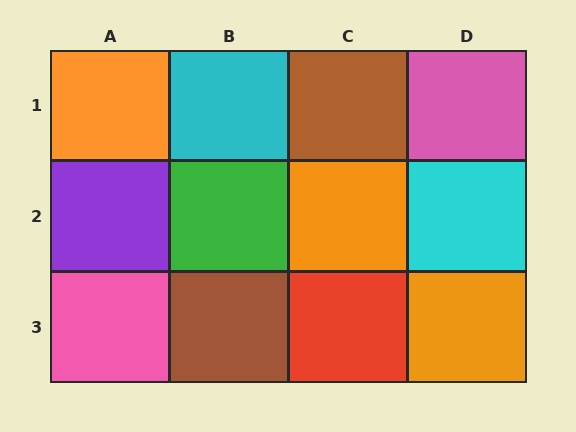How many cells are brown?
2 cells are brown.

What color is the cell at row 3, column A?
Pink.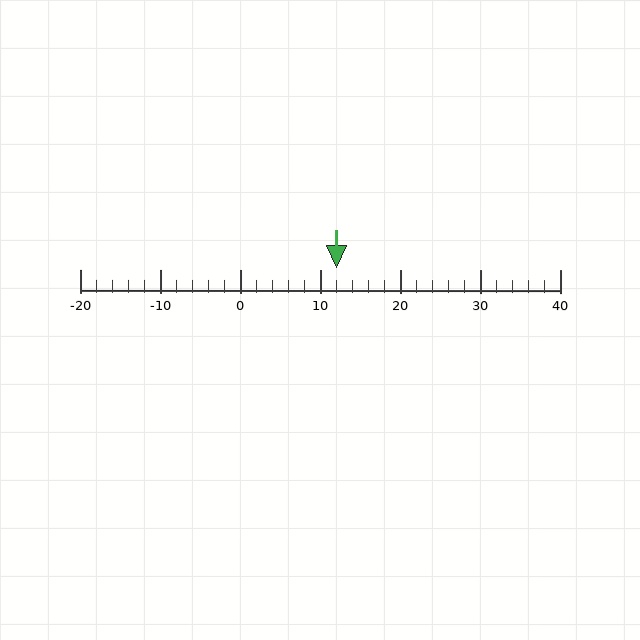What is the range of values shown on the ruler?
The ruler shows values from -20 to 40.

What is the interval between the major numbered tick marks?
The major tick marks are spaced 10 units apart.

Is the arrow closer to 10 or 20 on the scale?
The arrow is closer to 10.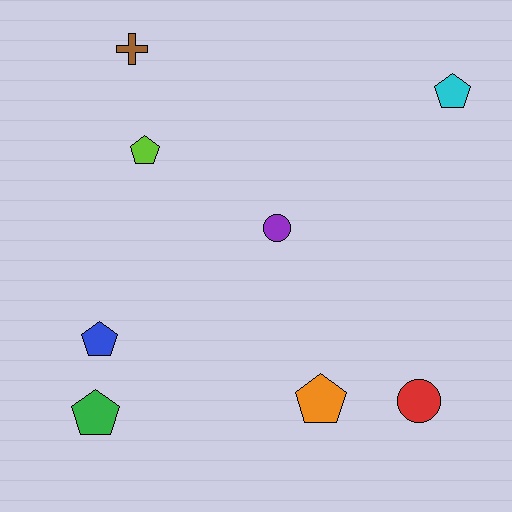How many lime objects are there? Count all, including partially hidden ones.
There is 1 lime object.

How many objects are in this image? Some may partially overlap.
There are 8 objects.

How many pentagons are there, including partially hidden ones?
There are 5 pentagons.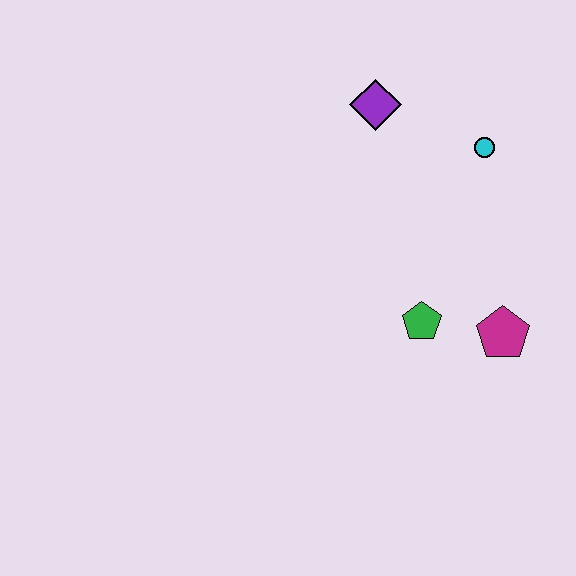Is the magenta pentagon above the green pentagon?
No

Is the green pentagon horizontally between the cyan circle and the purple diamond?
Yes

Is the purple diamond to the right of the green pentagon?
No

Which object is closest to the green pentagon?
The magenta pentagon is closest to the green pentagon.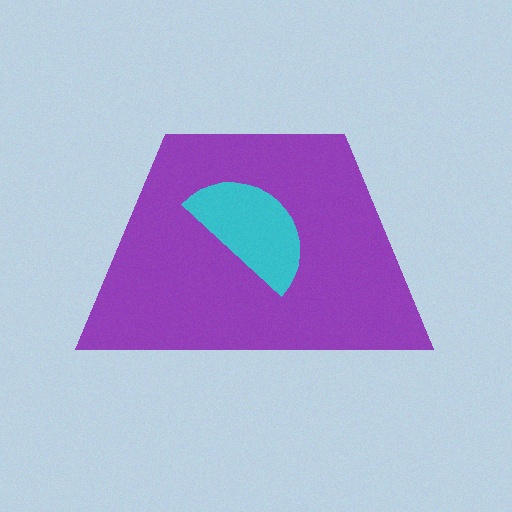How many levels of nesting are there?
2.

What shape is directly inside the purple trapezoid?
The cyan semicircle.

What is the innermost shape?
The cyan semicircle.